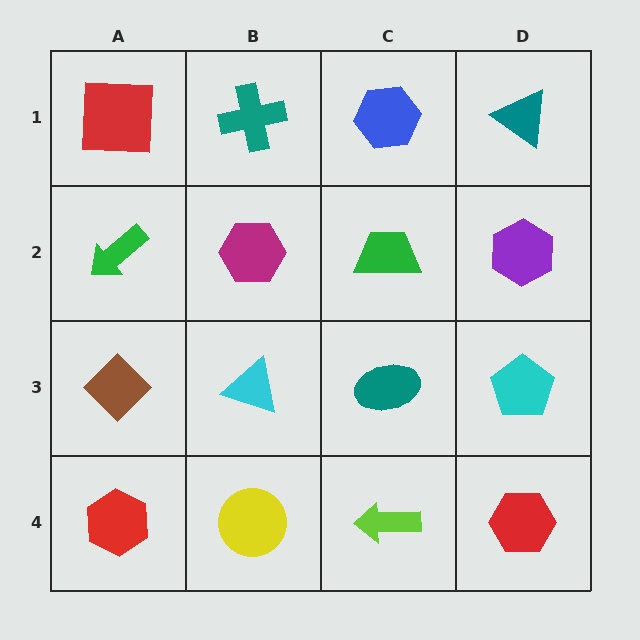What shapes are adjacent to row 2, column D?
A teal triangle (row 1, column D), a cyan pentagon (row 3, column D), a green trapezoid (row 2, column C).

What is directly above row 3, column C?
A green trapezoid.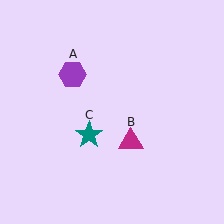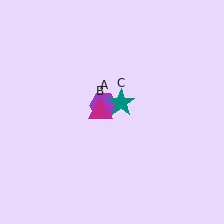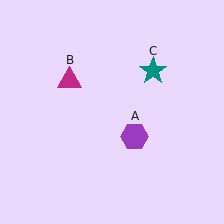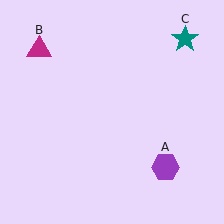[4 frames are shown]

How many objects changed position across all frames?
3 objects changed position: purple hexagon (object A), magenta triangle (object B), teal star (object C).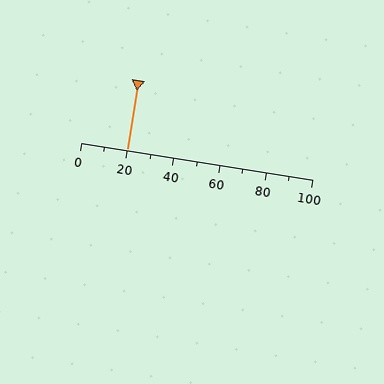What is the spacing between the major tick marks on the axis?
The major ticks are spaced 20 apart.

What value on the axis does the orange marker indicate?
The marker indicates approximately 20.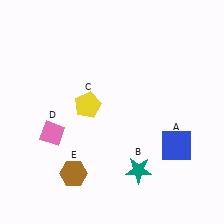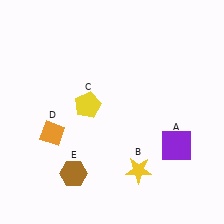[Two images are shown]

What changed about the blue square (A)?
In Image 1, A is blue. In Image 2, it changed to purple.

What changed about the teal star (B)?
In Image 1, B is teal. In Image 2, it changed to yellow.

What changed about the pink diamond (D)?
In Image 1, D is pink. In Image 2, it changed to orange.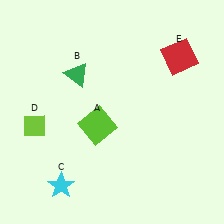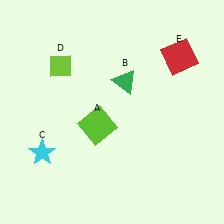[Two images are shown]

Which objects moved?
The objects that moved are: the green triangle (B), the cyan star (C), the lime diamond (D).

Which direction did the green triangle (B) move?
The green triangle (B) moved right.